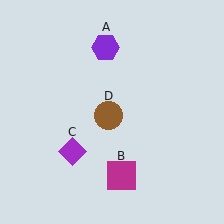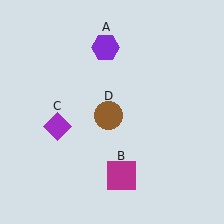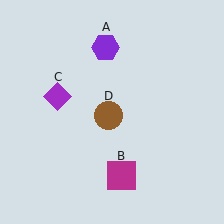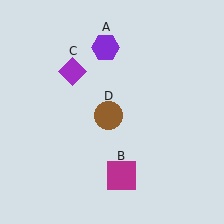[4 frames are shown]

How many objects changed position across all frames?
1 object changed position: purple diamond (object C).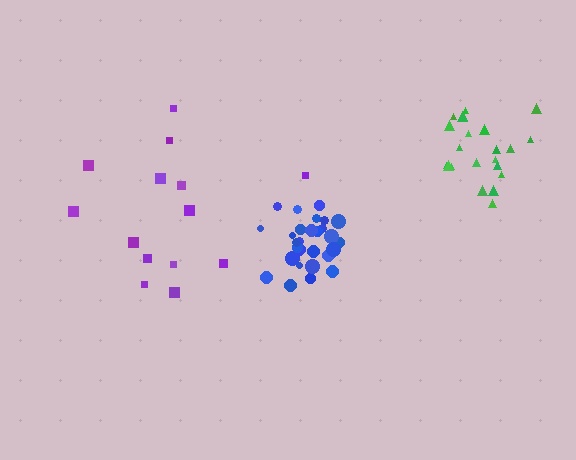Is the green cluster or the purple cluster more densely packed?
Green.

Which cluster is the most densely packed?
Blue.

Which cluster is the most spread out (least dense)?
Purple.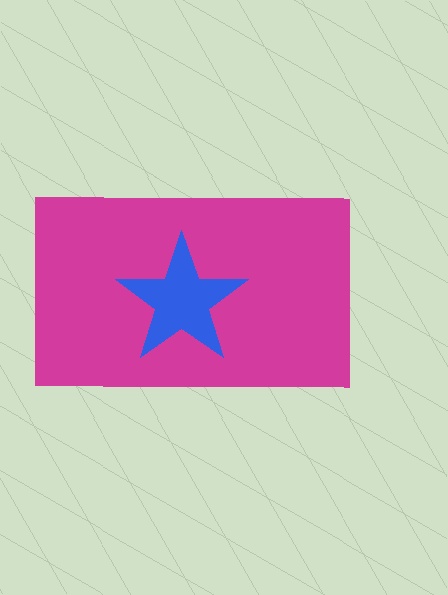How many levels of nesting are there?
2.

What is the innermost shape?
The blue star.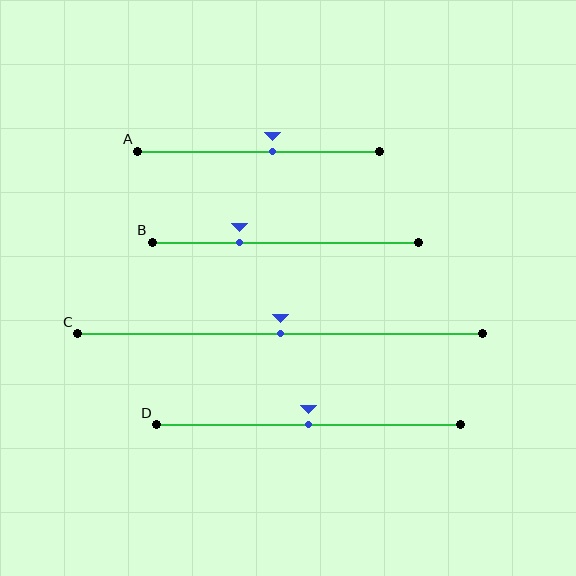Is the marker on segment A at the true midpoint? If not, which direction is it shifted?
No, the marker on segment A is shifted to the right by about 6% of the segment length.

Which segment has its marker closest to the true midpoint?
Segment C has its marker closest to the true midpoint.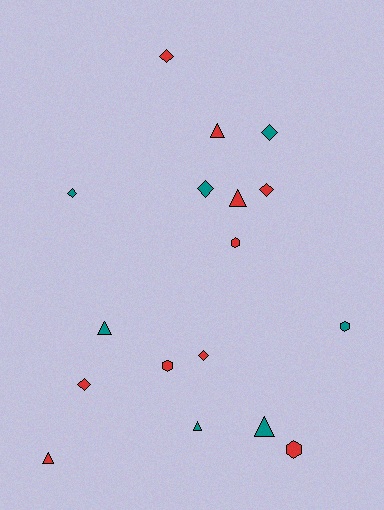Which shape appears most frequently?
Diamond, with 7 objects.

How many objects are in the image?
There are 17 objects.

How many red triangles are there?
There are 3 red triangles.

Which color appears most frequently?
Red, with 10 objects.